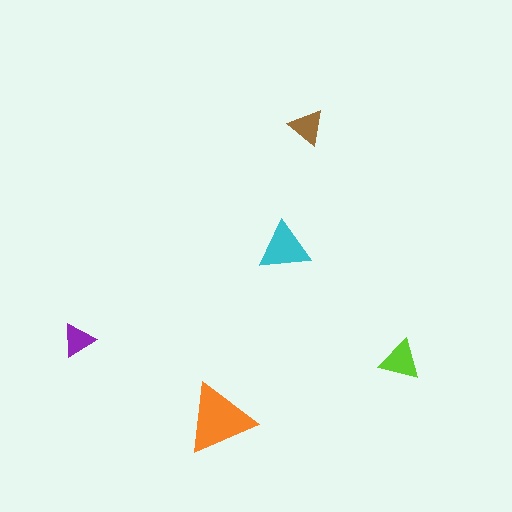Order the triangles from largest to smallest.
the orange one, the cyan one, the lime one, the brown one, the purple one.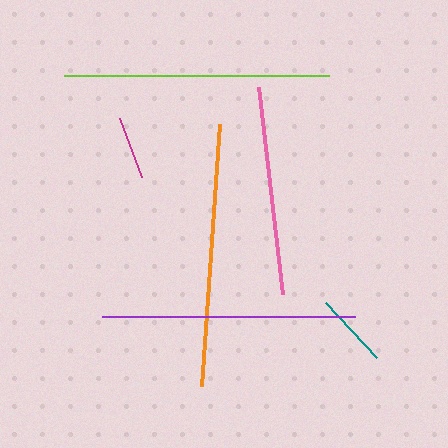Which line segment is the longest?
The lime line is the longest at approximately 265 pixels.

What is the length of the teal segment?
The teal segment is approximately 75 pixels long.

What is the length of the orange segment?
The orange segment is approximately 262 pixels long.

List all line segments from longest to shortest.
From longest to shortest: lime, orange, purple, pink, teal, magenta.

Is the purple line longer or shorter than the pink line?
The purple line is longer than the pink line.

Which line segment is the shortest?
The magenta line is the shortest at approximately 63 pixels.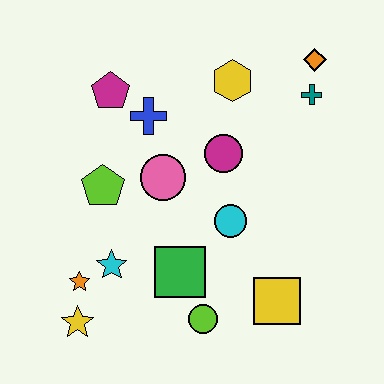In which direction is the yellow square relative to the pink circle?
The yellow square is below the pink circle.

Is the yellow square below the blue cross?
Yes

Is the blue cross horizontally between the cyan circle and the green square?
No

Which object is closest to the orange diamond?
The teal cross is closest to the orange diamond.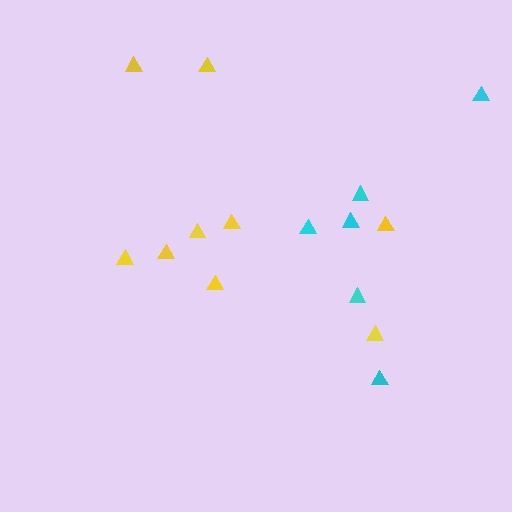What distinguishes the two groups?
There are 2 groups: one group of yellow triangles (9) and one group of cyan triangles (6).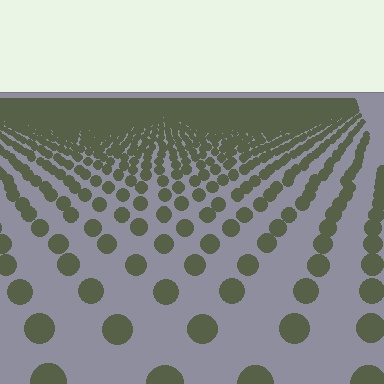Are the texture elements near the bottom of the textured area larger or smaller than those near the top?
Larger. Near the bottom, elements are closer to the viewer and appear at a bigger on-screen size.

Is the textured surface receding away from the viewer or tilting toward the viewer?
The surface is receding away from the viewer. Texture elements get smaller and denser toward the top.